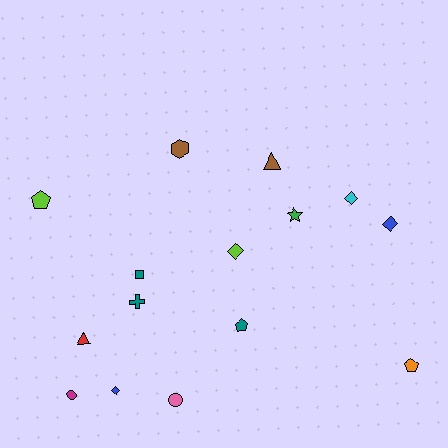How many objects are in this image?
There are 15 objects.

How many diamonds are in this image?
There are 4 diamonds.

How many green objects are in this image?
There is 1 green object.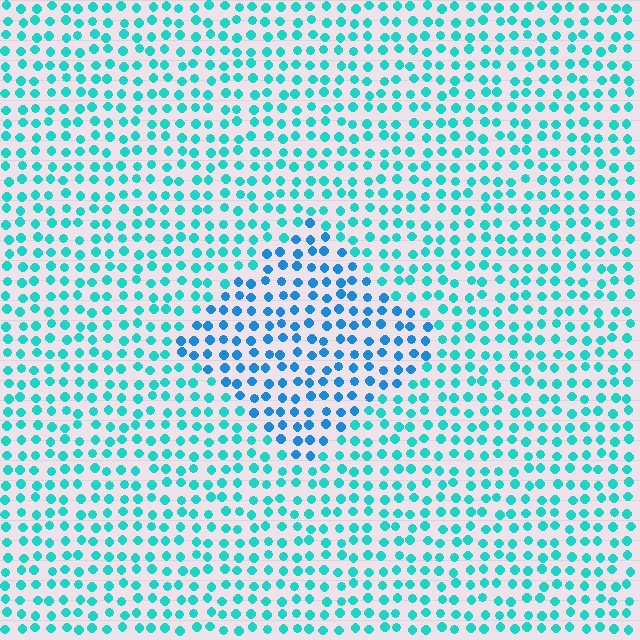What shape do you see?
I see a diamond.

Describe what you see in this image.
The image is filled with small cyan elements in a uniform arrangement. A diamond-shaped region is visible where the elements are tinted to a slightly different hue, forming a subtle color boundary.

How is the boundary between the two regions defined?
The boundary is defined purely by a slight shift in hue (about 30 degrees). Spacing, size, and orientation are identical on both sides.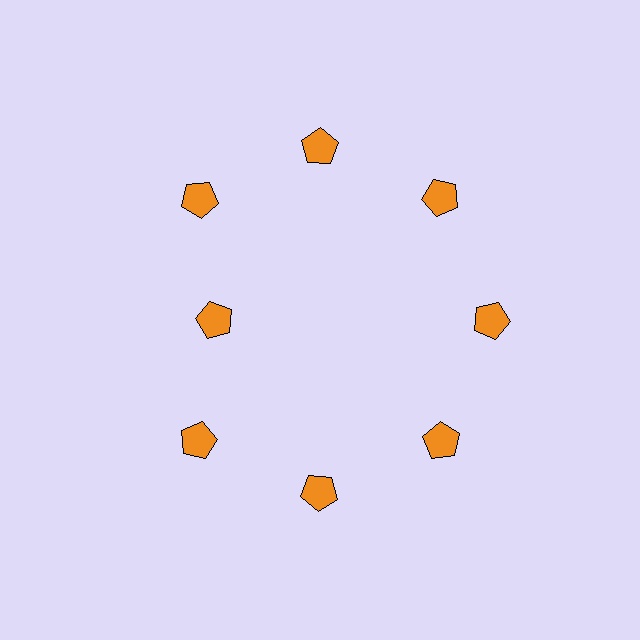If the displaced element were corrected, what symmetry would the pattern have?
It would have 8-fold rotational symmetry — the pattern would map onto itself every 45 degrees.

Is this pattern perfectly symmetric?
No. The 8 orange pentagons are arranged in a ring, but one element near the 9 o'clock position is pulled inward toward the center, breaking the 8-fold rotational symmetry.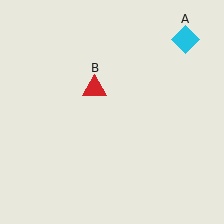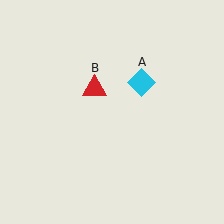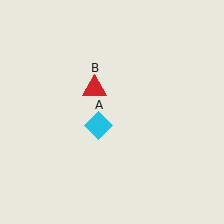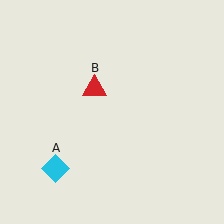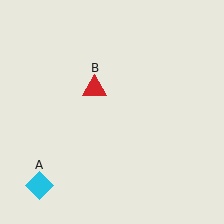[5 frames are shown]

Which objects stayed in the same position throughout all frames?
Red triangle (object B) remained stationary.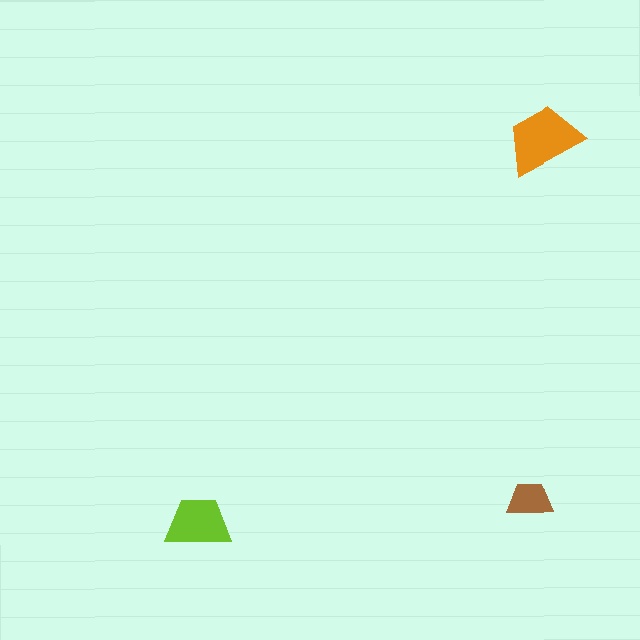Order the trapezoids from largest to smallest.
the orange one, the lime one, the brown one.